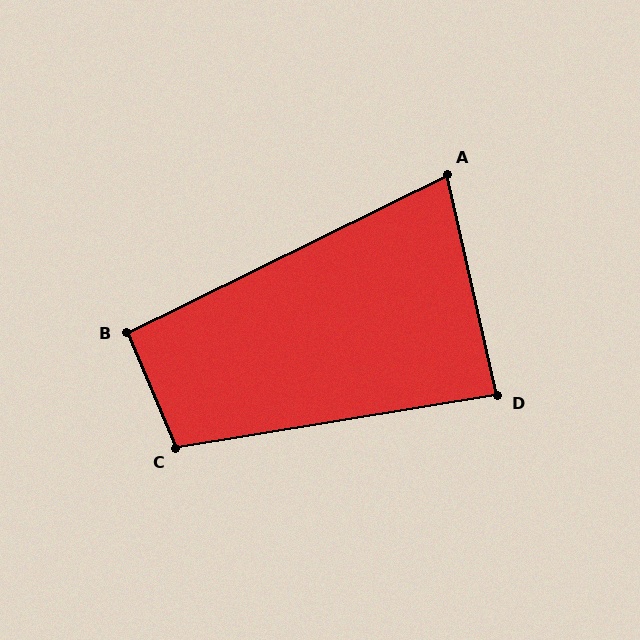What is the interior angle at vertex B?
Approximately 94 degrees (approximately right).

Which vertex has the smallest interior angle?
A, at approximately 77 degrees.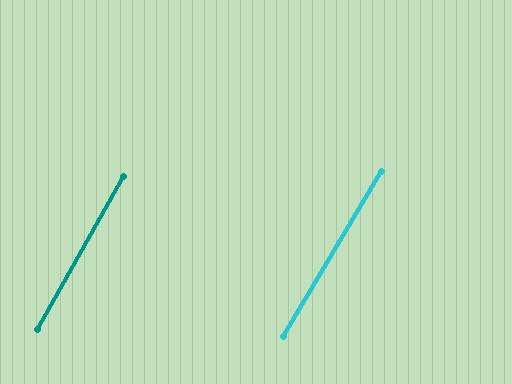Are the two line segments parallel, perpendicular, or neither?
Parallel — their directions differ by only 1.0°.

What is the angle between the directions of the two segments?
Approximately 1 degree.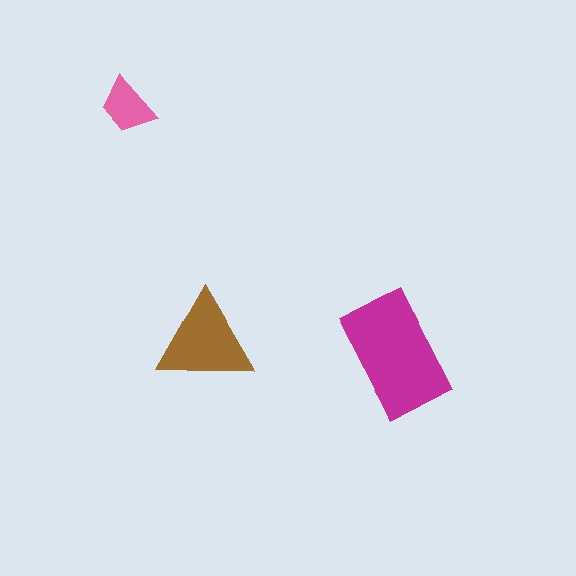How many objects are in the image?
There are 3 objects in the image.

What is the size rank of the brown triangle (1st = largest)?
2nd.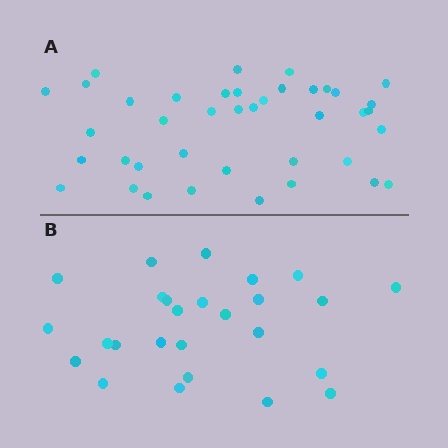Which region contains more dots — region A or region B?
Region A (the top region) has more dots.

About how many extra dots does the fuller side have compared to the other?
Region A has approximately 15 more dots than region B.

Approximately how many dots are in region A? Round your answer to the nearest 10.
About 40 dots.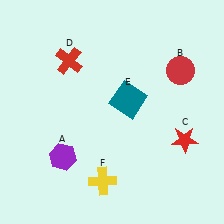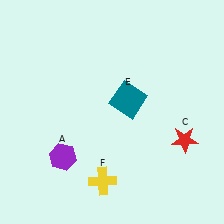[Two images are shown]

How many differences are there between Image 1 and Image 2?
There are 2 differences between the two images.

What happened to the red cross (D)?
The red cross (D) was removed in Image 2. It was in the top-left area of Image 1.